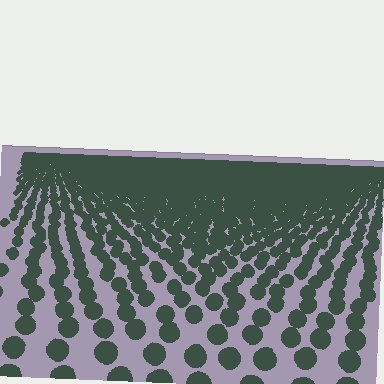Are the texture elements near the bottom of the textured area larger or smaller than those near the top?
Larger. Near the bottom, elements are closer to the viewer and appear at a bigger on-screen size.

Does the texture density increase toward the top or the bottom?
Density increases toward the top.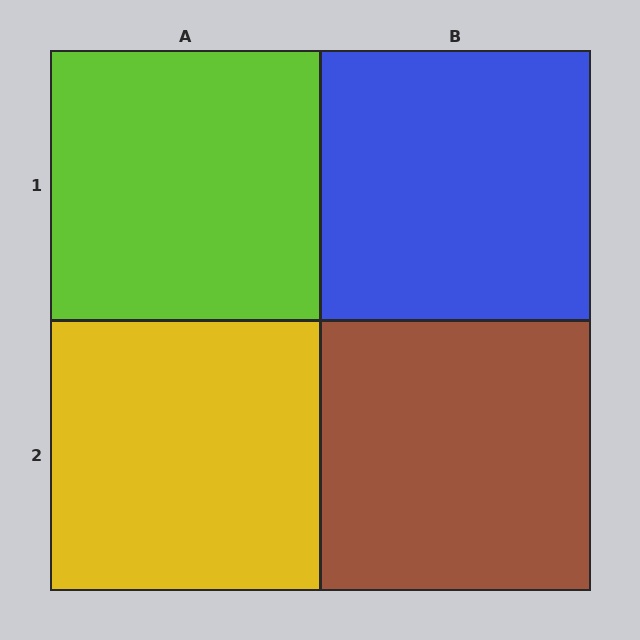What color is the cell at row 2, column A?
Yellow.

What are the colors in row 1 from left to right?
Lime, blue.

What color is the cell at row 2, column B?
Brown.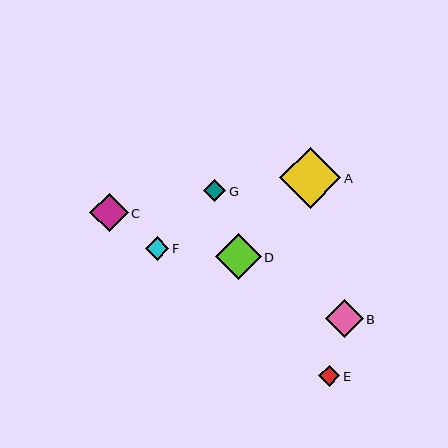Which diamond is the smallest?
Diamond E is the smallest with a size of approximately 21 pixels.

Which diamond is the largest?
Diamond A is the largest with a size of approximately 61 pixels.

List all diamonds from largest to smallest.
From largest to smallest: A, D, C, B, F, G, E.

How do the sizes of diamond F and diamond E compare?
Diamond F and diamond E are approximately the same size.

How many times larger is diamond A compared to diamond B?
Diamond A is approximately 1.6 times the size of diamond B.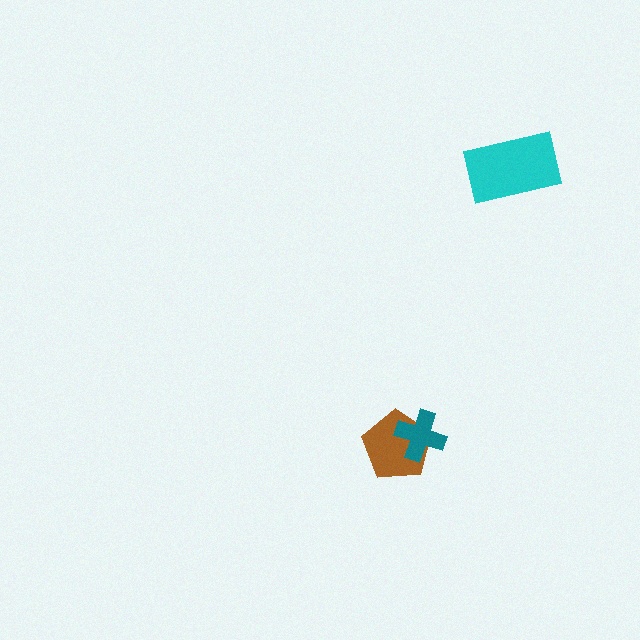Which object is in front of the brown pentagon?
The teal cross is in front of the brown pentagon.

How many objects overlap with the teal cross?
1 object overlaps with the teal cross.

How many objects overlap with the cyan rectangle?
0 objects overlap with the cyan rectangle.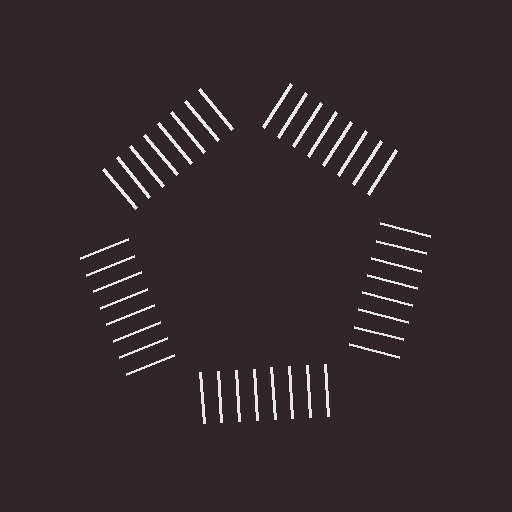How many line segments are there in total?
40 — 8 along each of the 5 edges.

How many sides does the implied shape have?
5 sides — the line-ends trace a pentagon.